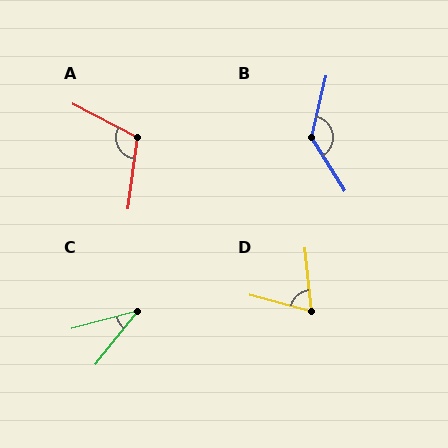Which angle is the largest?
B, at approximately 135 degrees.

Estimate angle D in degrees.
Approximately 69 degrees.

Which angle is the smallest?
C, at approximately 36 degrees.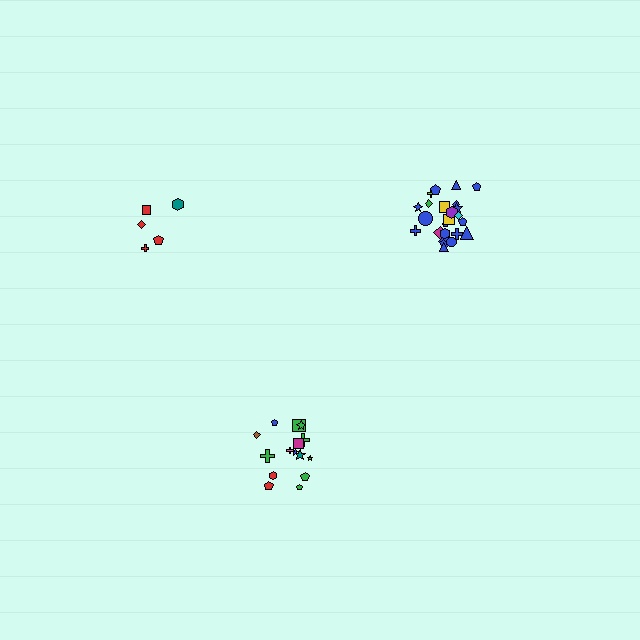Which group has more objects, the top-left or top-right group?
The top-right group.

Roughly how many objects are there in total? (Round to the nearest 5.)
Roughly 45 objects in total.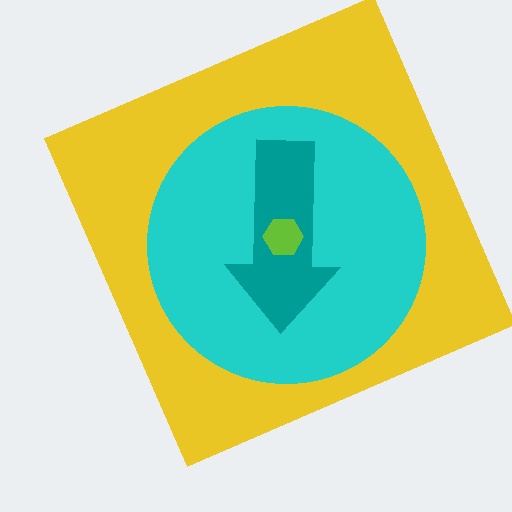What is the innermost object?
The lime hexagon.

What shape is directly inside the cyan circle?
The teal arrow.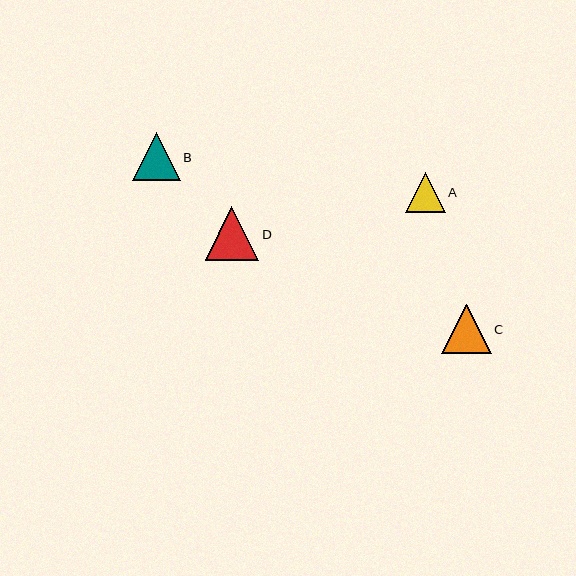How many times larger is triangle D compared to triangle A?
Triangle D is approximately 1.3 times the size of triangle A.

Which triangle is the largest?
Triangle D is the largest with a size of approximately 53 pixels.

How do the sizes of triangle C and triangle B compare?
Triangle C and triangle B are approximately the same size.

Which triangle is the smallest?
Triangle A is the smallest with a size of approximately 40 pixels.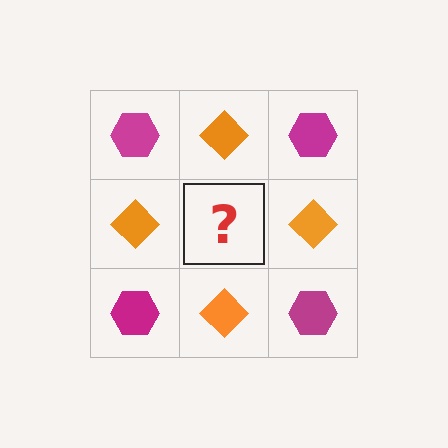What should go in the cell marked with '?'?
The missing cell should contain a magenta hexagon.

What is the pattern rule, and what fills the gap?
The rule is that it alternates magenta hexagon and orange diamond in a checkerboard pattern. The gap should be filled with a magenta hexagon.